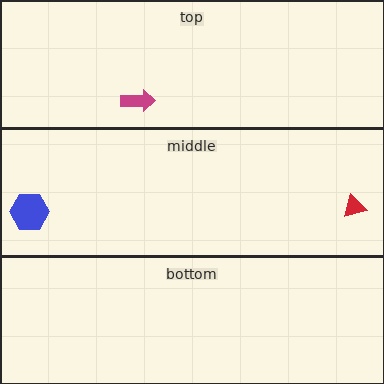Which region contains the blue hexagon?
The middle region.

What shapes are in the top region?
The magenta arrow.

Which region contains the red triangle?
The middle region.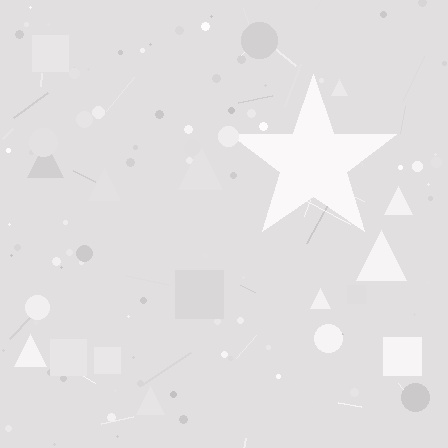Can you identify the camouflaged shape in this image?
The camouflaged shape is a star.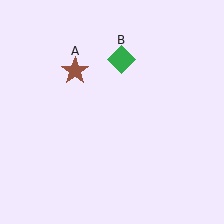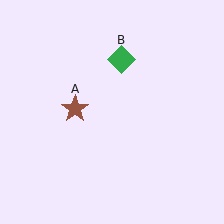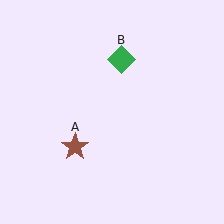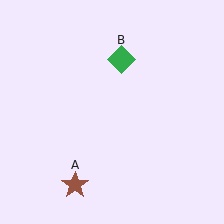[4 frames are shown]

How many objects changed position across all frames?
1 object changed position: brown star (object A).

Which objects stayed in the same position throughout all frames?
Green diamond (object B) remained stationary.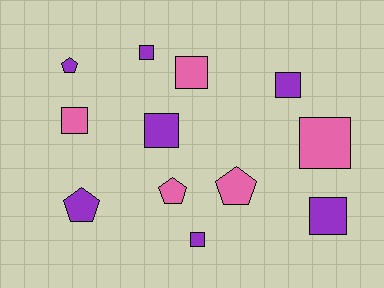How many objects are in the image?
There are 12 objects.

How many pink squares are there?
There are 3 pink squares.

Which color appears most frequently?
Purple, with 7 objects.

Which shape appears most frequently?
Square, with 8 objects.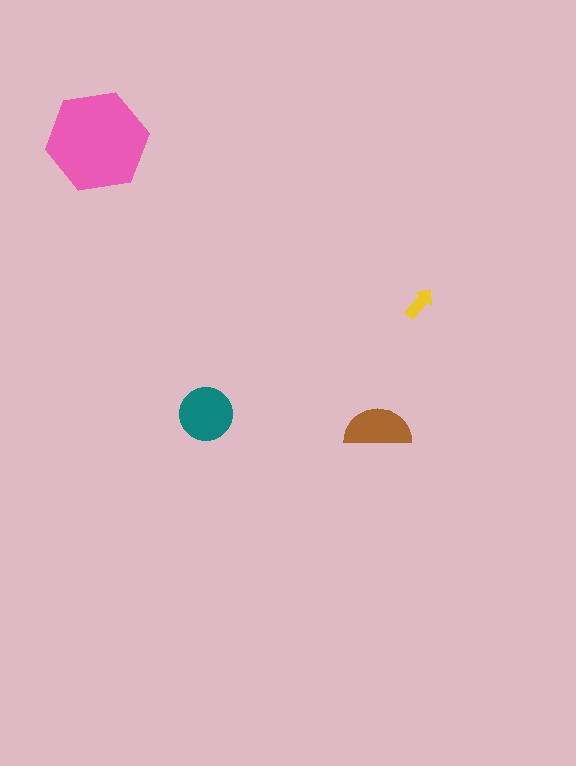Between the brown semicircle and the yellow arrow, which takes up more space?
The brown semicircle.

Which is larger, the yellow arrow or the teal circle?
The teal circle.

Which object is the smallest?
The yellow arrow.